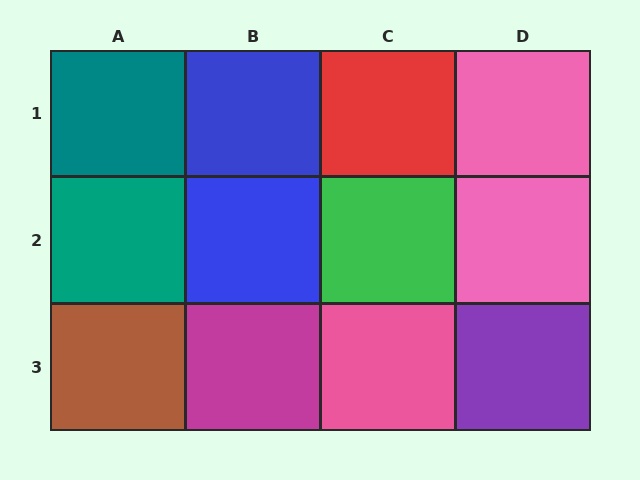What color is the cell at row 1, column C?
Red.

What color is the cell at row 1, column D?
Pink.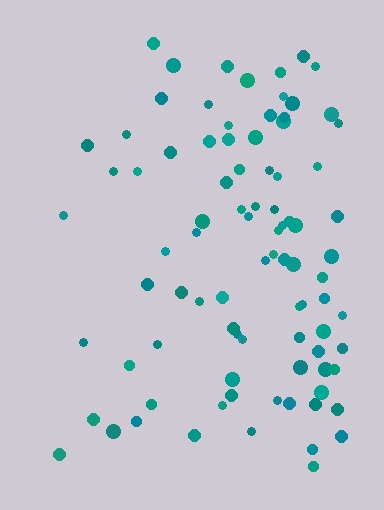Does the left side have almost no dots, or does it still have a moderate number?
Still a moderate number, just noticeably fewer than the right.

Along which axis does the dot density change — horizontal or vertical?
Horizontal.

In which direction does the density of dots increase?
From left to right, with the right side densest.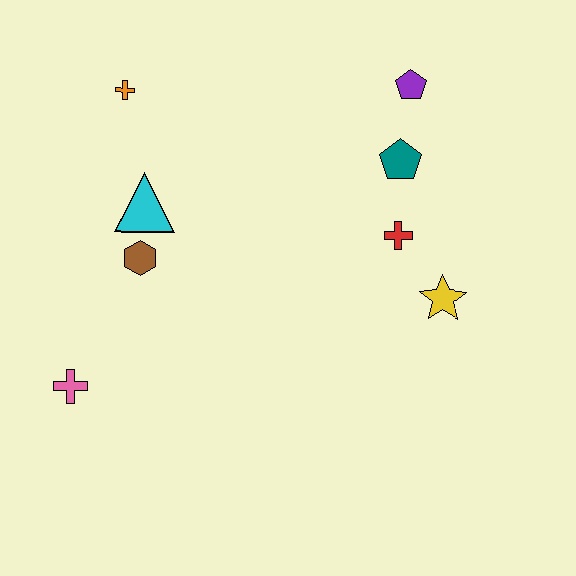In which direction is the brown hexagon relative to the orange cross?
The brown hexagon is below the orange cross.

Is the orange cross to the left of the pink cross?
No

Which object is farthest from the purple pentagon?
The pink cross is farthest from the purple pentagon.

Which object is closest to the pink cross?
The brown hexagon is closest to the pink cross.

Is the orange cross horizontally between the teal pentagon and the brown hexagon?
No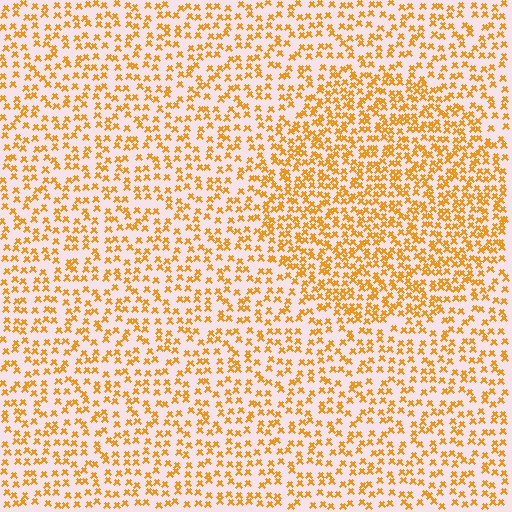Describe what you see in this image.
The image contains small orange elements arranged at two different densities. A circle-shaped region is visible where the elements are more densely packed than the surrounding area.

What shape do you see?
I see a circle.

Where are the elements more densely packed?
The elements are more densely packed inside the circle boundary.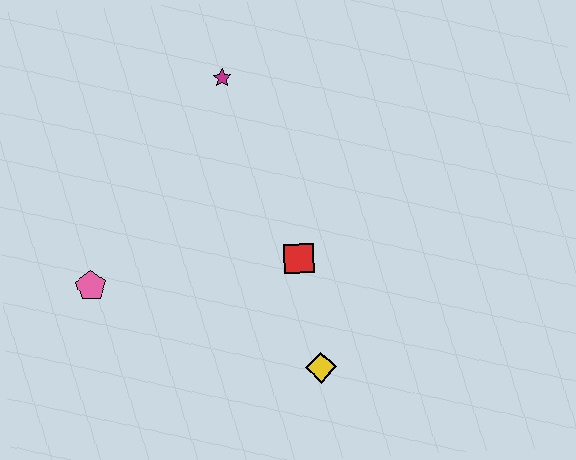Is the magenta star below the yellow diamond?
No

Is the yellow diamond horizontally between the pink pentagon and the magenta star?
No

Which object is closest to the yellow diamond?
The red square is closest to the yellow diamond.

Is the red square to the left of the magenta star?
No